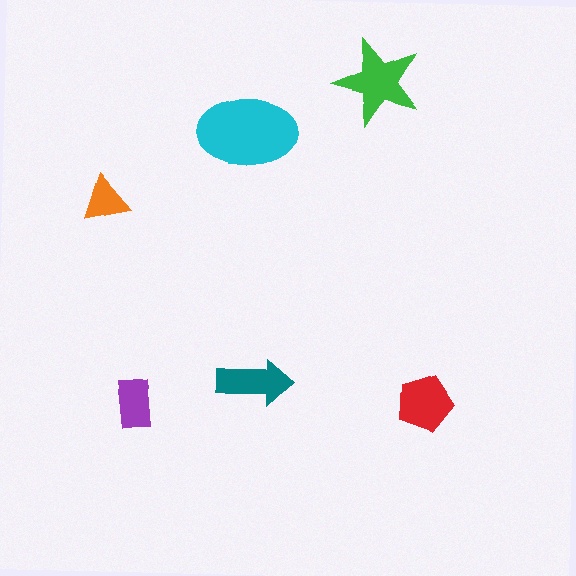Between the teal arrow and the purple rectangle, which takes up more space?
The teal arrow.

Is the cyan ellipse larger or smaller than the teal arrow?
Larger.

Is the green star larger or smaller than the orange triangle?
Larger.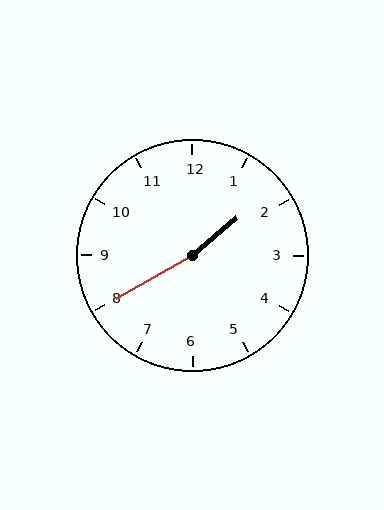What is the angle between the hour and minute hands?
Approximately 170 degrees.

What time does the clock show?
1:40.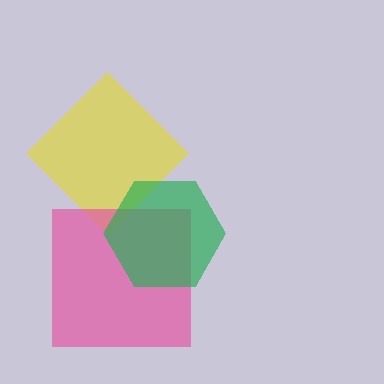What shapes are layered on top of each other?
The layered shapes are: a yellow diamond, a pink square, a green hexagon.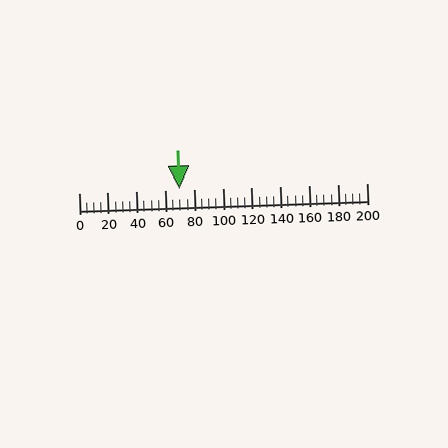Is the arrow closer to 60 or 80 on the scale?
The arrow is closer to 80.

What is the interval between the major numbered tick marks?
The major tick marks are spaced 20 units apart.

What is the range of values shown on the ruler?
The ruler shows values from 0 to 200.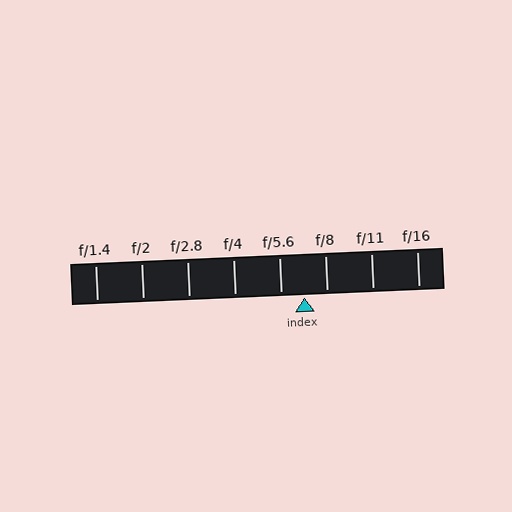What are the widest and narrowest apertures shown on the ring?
The widest aperture shown is f/1.4 and the narrowest is f/16.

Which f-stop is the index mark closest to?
The index mark is closest to f/8.